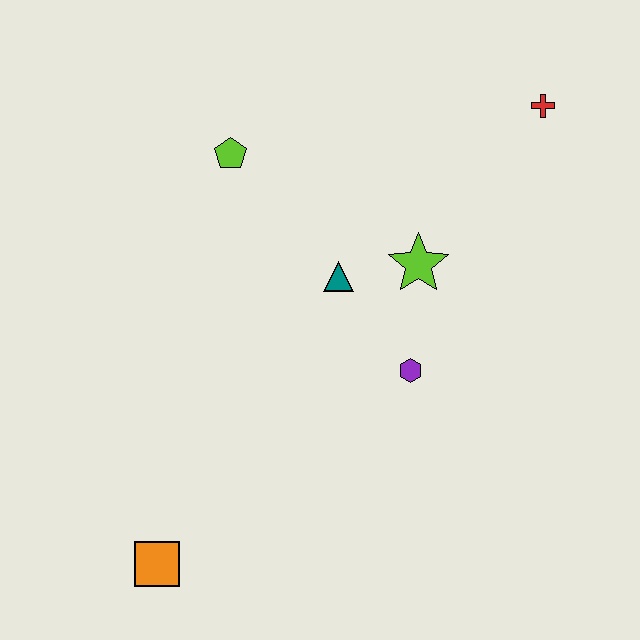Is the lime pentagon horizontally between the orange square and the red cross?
Yes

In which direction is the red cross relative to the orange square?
The red cross is above the orange square.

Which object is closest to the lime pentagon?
The teal triangle is closest to the lime pentagon.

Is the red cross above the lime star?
Yes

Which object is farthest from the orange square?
The red cross is farthest from the orange square.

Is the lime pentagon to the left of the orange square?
No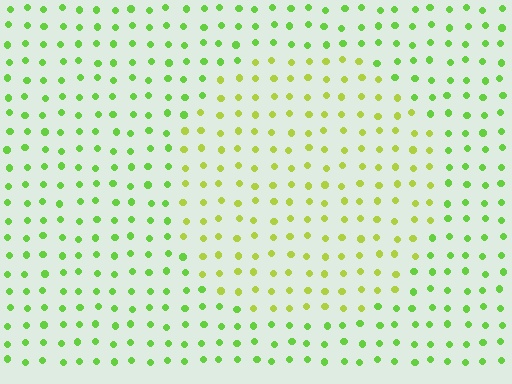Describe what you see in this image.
The image is filled with small lime elements in a uniform arrangement. A circle-shaped region is visible where the elements are tinted to a slightly different hue, forming a subtle color boundary.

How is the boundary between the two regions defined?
The boundary is defined purely by a slight shift in hue (about 29 degrees). Spacing, size, and orientation are identical on both sides.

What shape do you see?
I see a circle.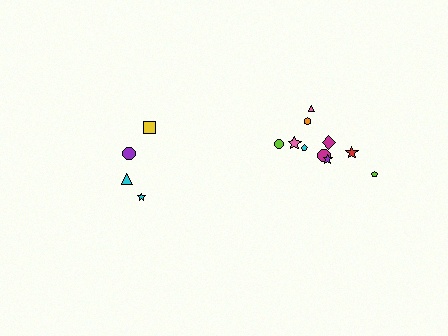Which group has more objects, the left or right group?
The right group.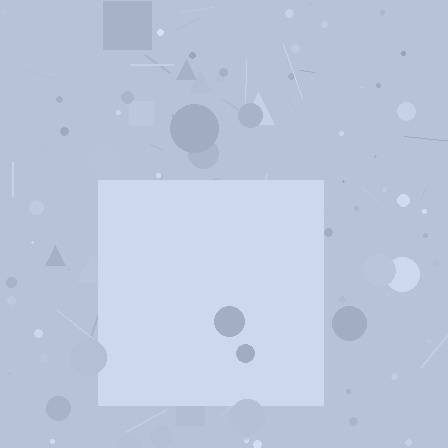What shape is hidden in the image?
A square is hidden in the image.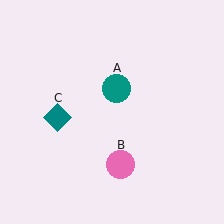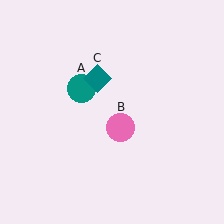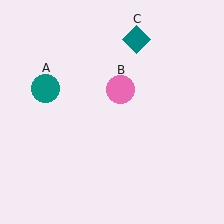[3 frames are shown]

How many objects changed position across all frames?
3 objects changed position: teal circle (object A), pink circle (object B), teal diamond (object C).